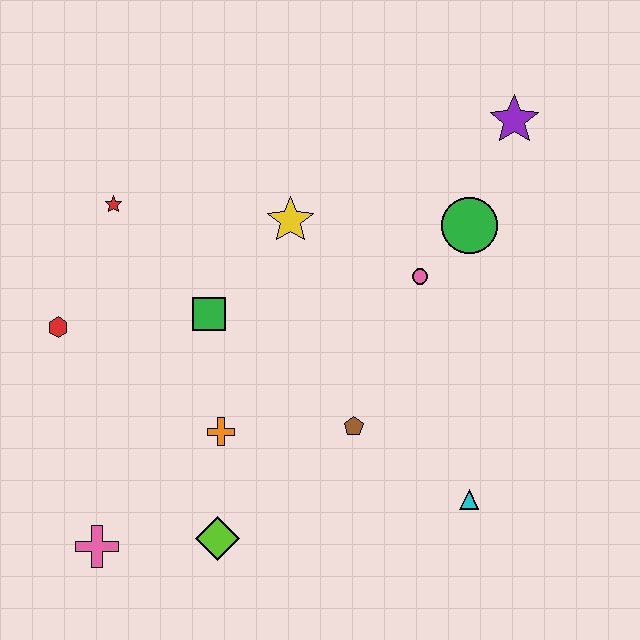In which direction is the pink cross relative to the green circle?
The pink cross is to the left of the green circle.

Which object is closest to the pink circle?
The green circle is closest to the pink circle.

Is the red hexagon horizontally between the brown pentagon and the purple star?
No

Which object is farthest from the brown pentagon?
The purple star is farthest from the brown pentagon.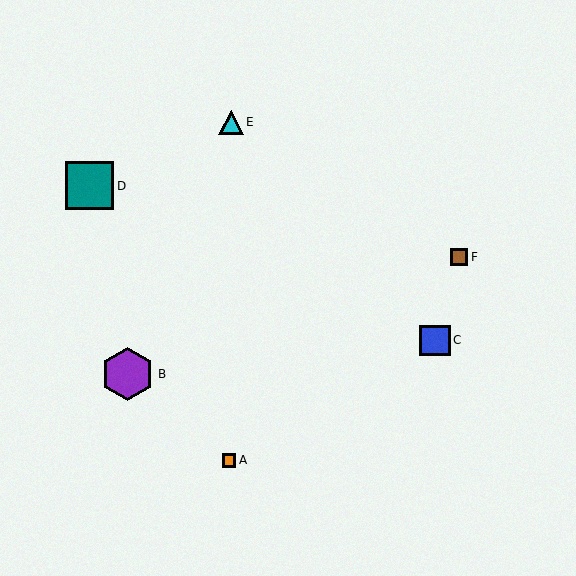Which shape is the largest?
The purple hexagon (labeled B) is the largest.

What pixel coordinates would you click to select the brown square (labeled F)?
Click at (459, 257) to select the brown square F.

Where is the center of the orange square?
The center of the orange square is at (229, 460).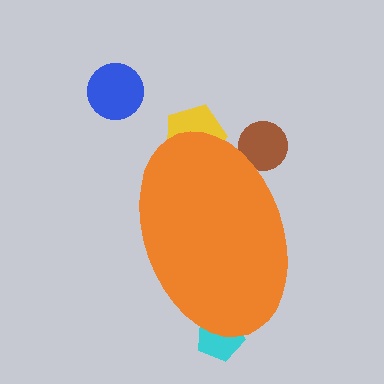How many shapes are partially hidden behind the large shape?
3 shapes are partially hidden.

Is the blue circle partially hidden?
No, the blue circle is fully visible.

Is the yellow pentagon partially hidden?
Yes, the yellow pentagon is partially hidden behind the orange ellipse.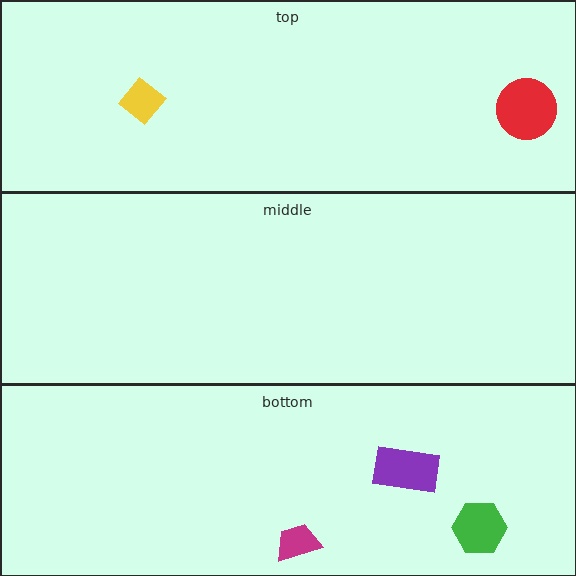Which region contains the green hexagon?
The bottom region.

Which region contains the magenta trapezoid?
The bottom region.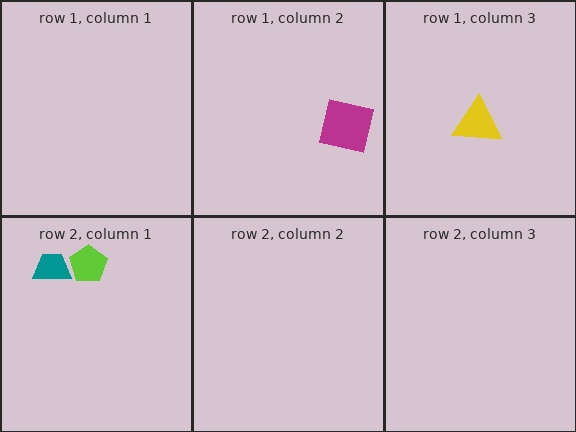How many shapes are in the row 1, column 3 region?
1.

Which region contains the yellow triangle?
The row 1, column 3 region.